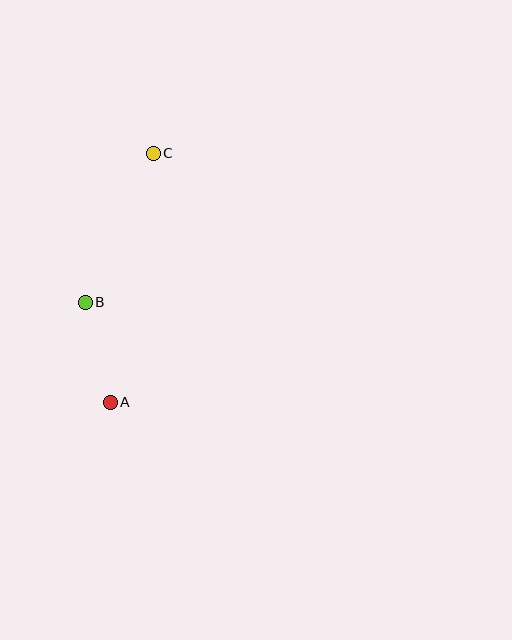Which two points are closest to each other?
Points A and B are closest to each other.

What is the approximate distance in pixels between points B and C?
The distance between B and C is approximately 164 pixels.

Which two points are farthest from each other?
Points A and C are farthest from each other.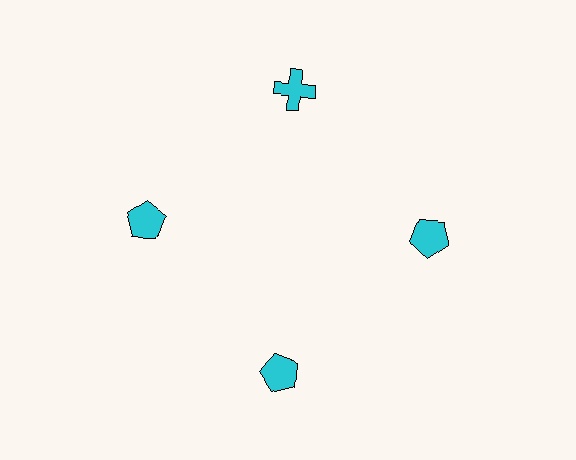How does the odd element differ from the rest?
It has a different shape: cross instead of pentagon.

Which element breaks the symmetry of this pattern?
The cyan cross at roughly the 12 o'clock position breaks the symmetry. All other shapes are cyan pentagons.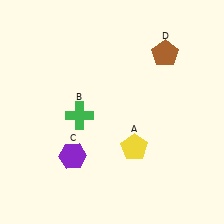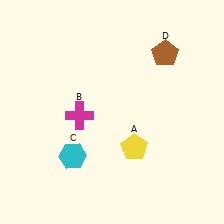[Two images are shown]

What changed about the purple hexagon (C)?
In Image 1, C is purple. In Image 2, it changed to cyan.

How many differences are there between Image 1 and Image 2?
There are 2 differences between the two images.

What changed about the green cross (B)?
In Image 1, B is green. In Image 2, it changed to magenta.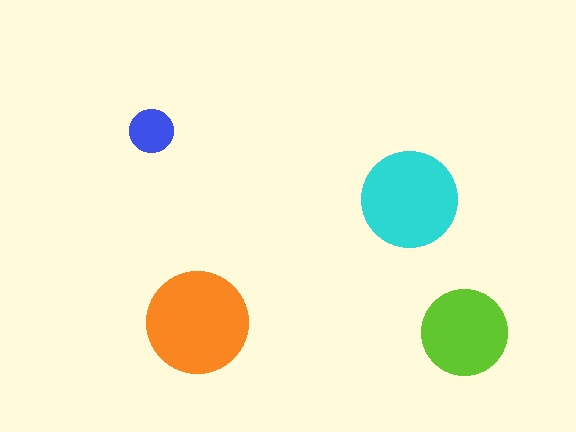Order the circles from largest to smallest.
the orange one, the cyan one, the lime one, the blue one.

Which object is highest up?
The blue circle is topmost.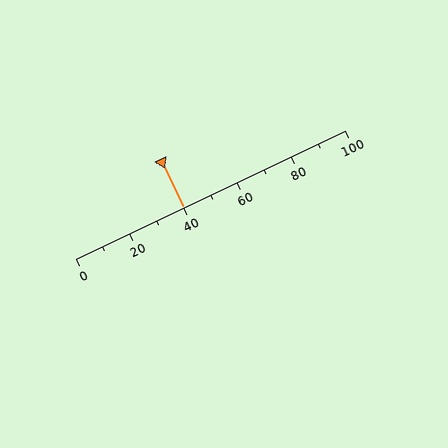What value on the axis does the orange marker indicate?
The marker indicates approximately 40.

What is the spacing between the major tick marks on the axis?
The major ticks are spaced 20 apart.